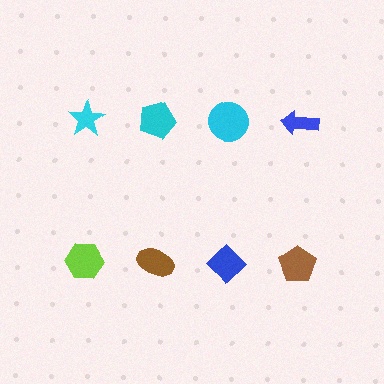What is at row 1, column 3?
A cyan circle.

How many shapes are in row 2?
4 shapes.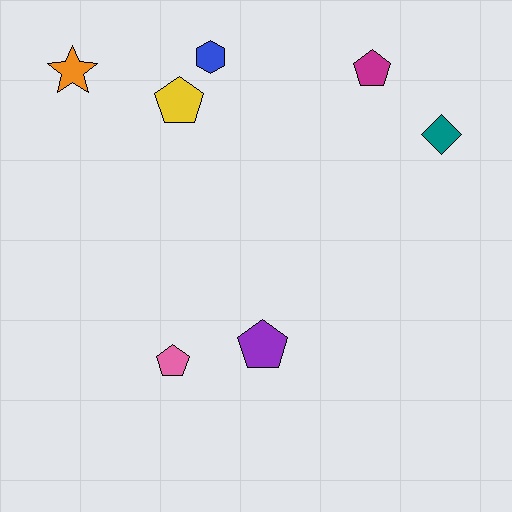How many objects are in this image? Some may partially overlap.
There are 7 objects.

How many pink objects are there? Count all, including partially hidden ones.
There is 1 pink object.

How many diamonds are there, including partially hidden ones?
There is 1 diamond.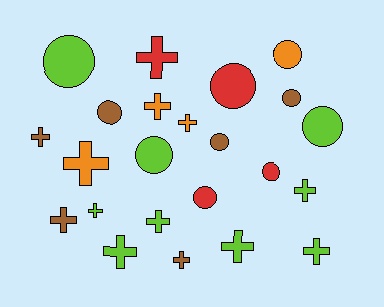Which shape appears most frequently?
Cross, with 13 objects.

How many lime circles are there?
There are 3 lime circles.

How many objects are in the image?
There are 23 objects.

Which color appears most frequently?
Lime, with 9 objects.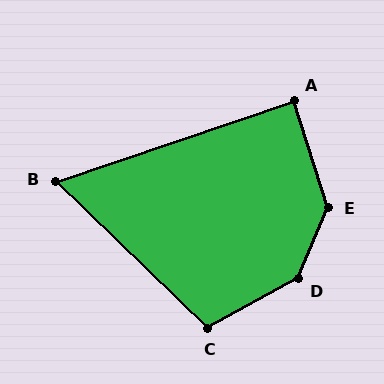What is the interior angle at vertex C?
Approximately 107 degrees (obtuse).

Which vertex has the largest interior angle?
D, at approximately 141 degrees.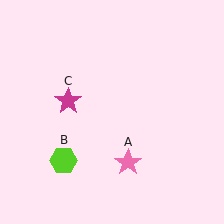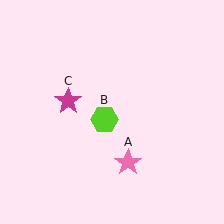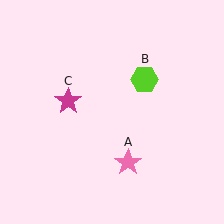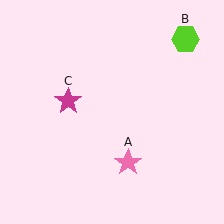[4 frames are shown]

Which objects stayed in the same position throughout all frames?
Pink star (object A) and magenta star (object C) remained stationary.